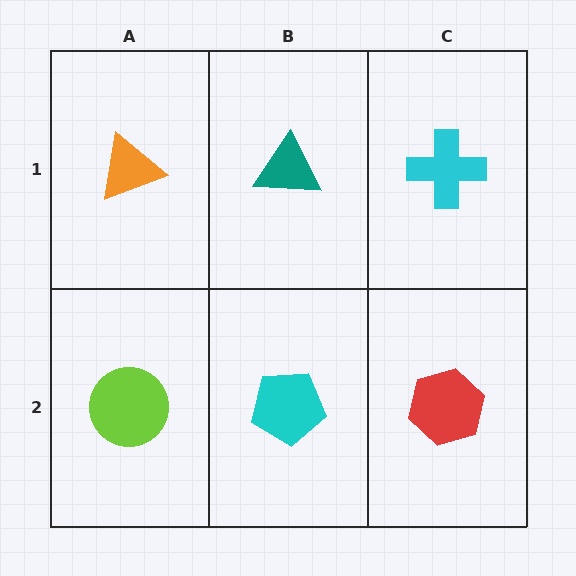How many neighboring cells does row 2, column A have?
2.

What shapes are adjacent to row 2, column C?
A cyan cross (row 1, column C), a cyan pentagon (row 2, column B).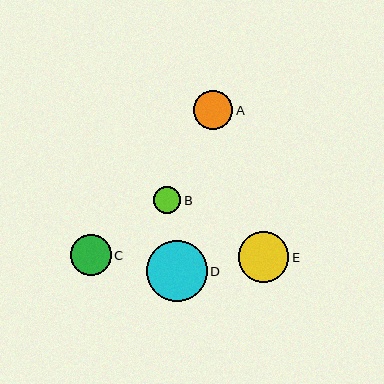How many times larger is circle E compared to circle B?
Circle E is approximately 1.9 times the size of circle B.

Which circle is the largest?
Circle D is the largest with a size of approximately 61 pixels.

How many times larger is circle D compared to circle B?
Circle D is approximately 2.3 times the size of circle B.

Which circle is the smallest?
Circle B is the smallest with a size of approximately 27 pixels.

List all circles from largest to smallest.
From largest to smallest: D, E, C, A, B.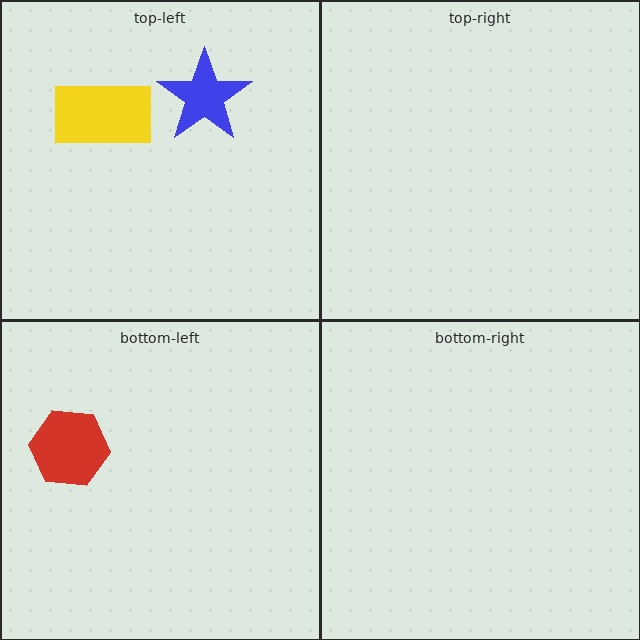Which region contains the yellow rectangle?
The top-left region.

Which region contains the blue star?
The top-left region.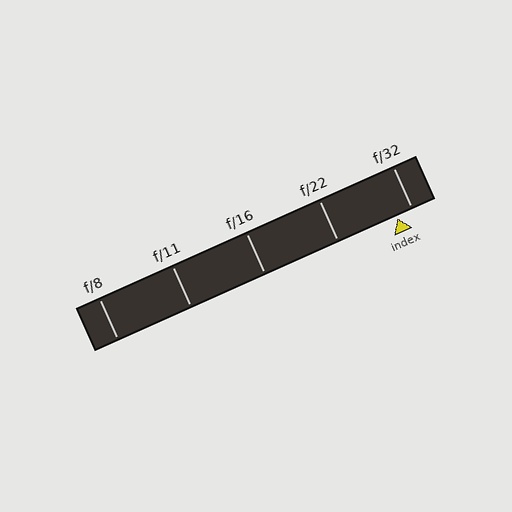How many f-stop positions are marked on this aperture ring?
There are 5 f-stop positions marked.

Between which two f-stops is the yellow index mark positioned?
The index mark is between f/22 and f/32.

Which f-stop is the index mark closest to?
The index mark is closest to f/32.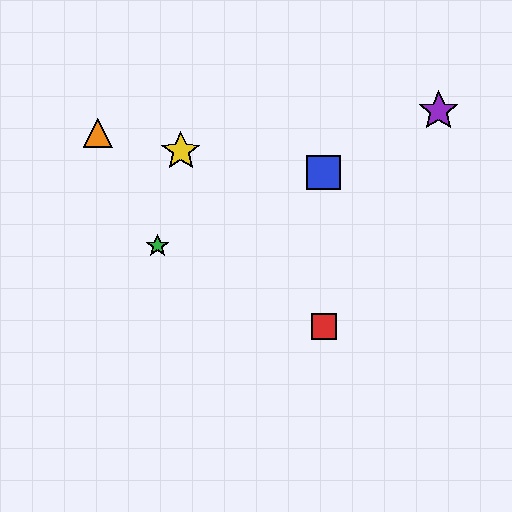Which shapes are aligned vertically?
The red square, the blue square are aligned vertically.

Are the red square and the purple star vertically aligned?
No, the red square is at x≈324 and the purple star is at x≈439.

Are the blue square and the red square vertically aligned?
Yes, both are at x≈324.